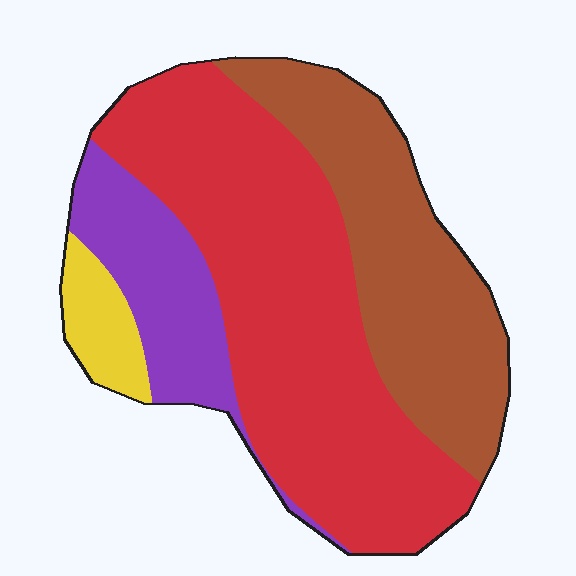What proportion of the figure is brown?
Brown covers around 30% of the figure.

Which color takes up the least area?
Yellow, at roughly 5%.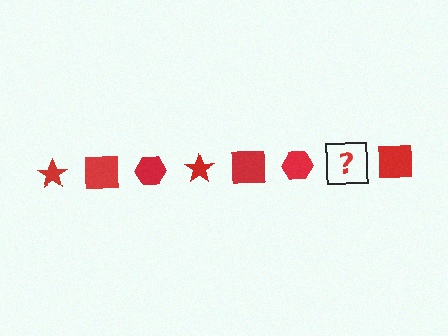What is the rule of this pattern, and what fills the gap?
The rule is that the pattern cycles through star, square, hexagon shapes in red. The gap should be filled with a red star.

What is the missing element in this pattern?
The missing element is a red star.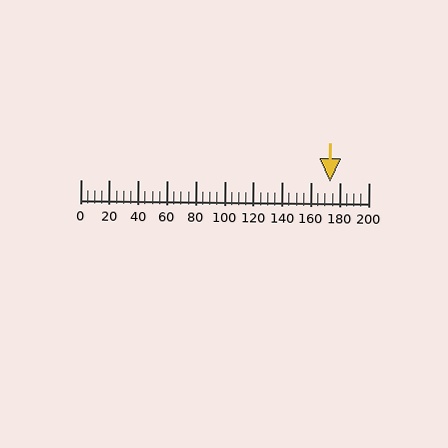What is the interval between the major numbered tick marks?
The major tick marks are spaced 20 units apart.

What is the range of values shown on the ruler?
The ruler shows values from 0 to 200.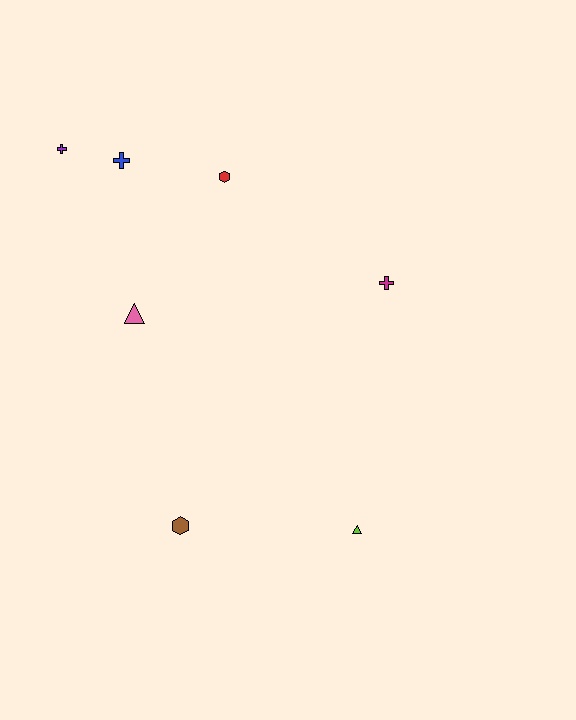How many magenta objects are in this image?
There is 1 magenta object.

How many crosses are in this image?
There are 3 crosses.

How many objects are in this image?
There are 7 objects.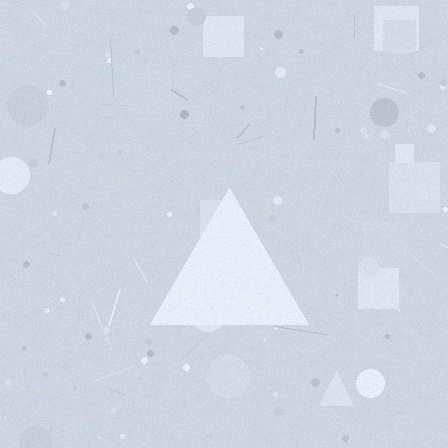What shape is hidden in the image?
A triangle is hidden in the image.